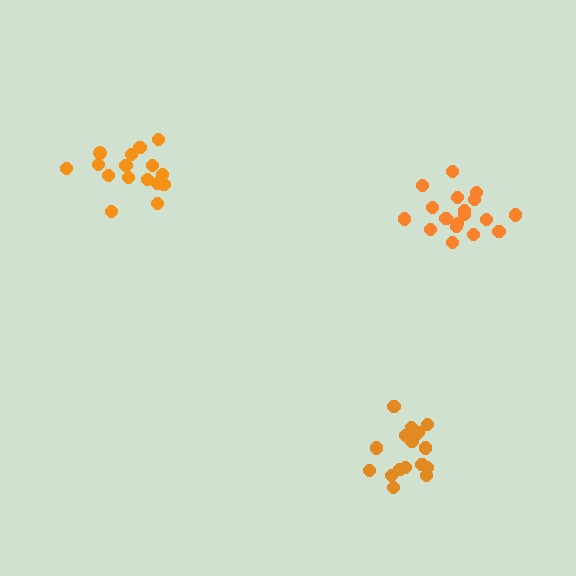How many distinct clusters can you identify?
There are 3 distinct clusters.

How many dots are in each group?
Group 1: 19 dots, Group 2: 18 dots, Group 3: 16 dots (53 total).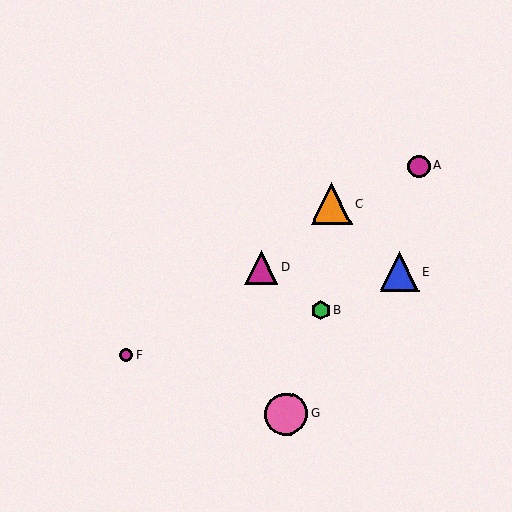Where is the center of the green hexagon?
The center of the green hexagon is at (321, 310).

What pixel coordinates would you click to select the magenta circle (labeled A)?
Click at (419, 166) to select the magenta circle A.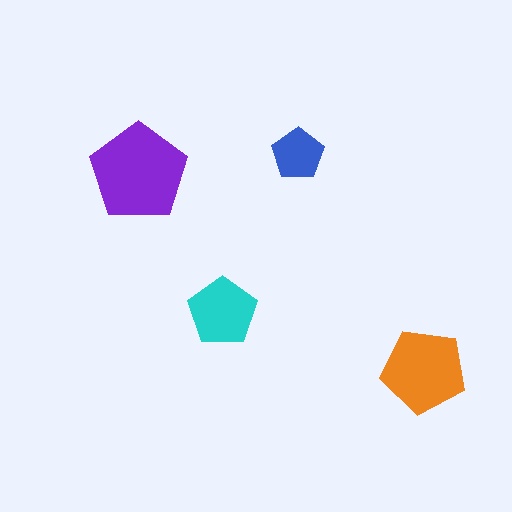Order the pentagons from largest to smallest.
the purple one, the orange one, the cyan one, the blue one.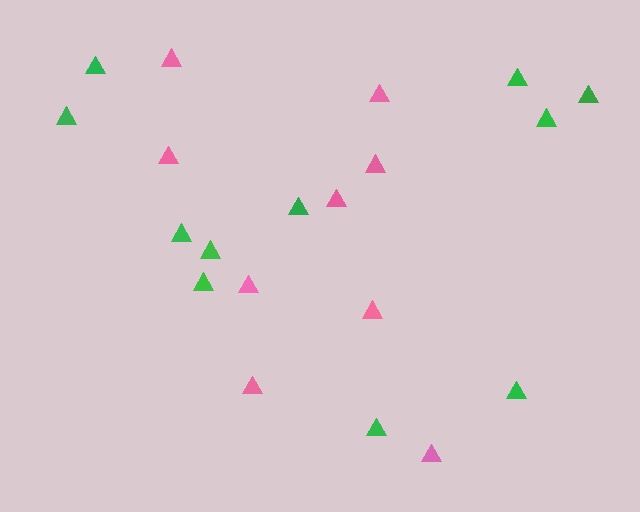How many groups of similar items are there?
There are 2 groups: one group of green triangles (11) and one group of pink triangles (9).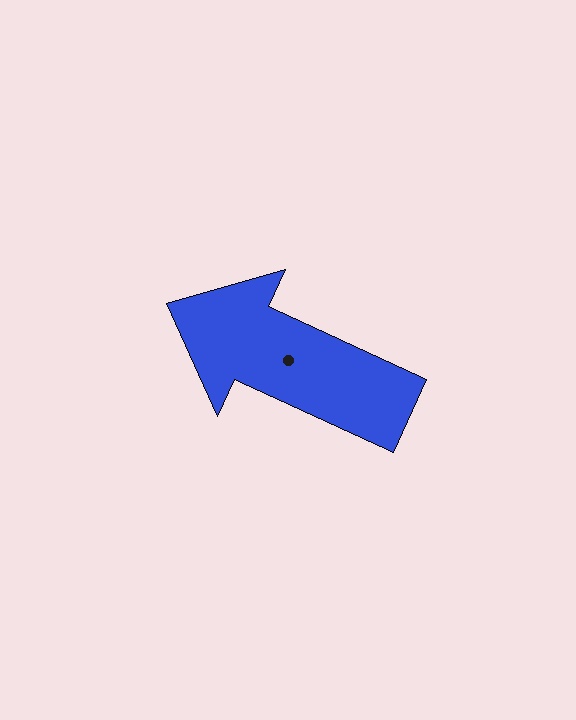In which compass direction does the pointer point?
Northwest.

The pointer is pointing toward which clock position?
Roughly 10 o'clock.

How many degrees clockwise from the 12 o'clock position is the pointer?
Approximately 295 degrees.